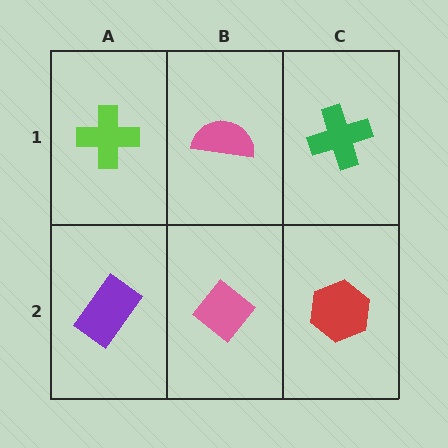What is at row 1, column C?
A green cross.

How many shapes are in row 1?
3 shapes.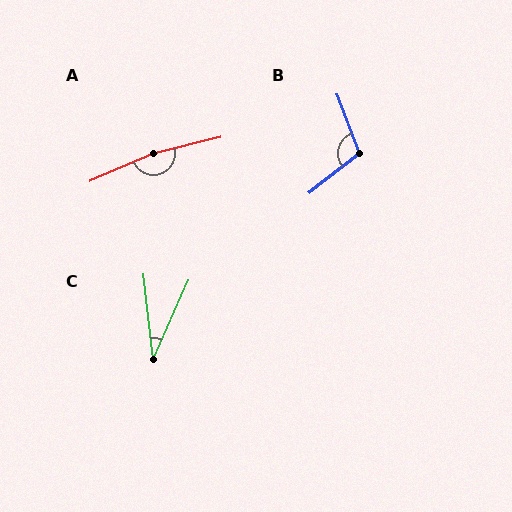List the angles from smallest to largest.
C (30°), B (107°), A (170°).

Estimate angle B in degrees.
Approximately 107 degrees.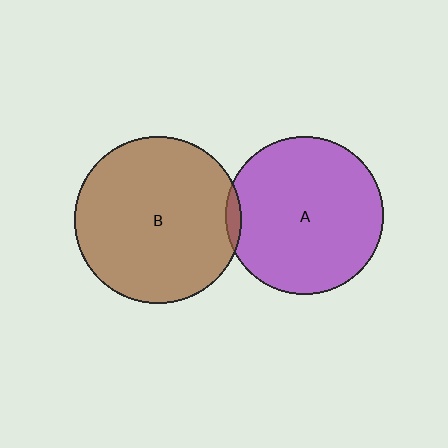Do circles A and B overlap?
Yes.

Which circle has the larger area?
Circle B (brown).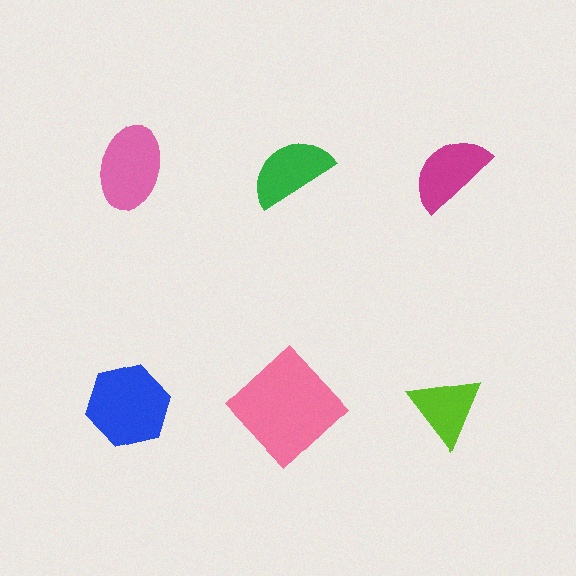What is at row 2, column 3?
A lime triangle.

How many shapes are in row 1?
3 shapes.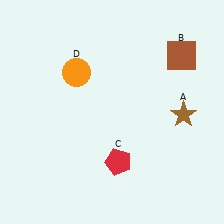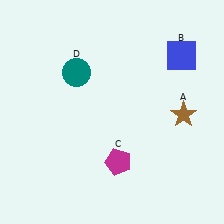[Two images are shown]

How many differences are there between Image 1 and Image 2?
There are 3 differences between the two images.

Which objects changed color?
B changed from brown to blue. C changed from red to magenta. D changed from orange to teal.